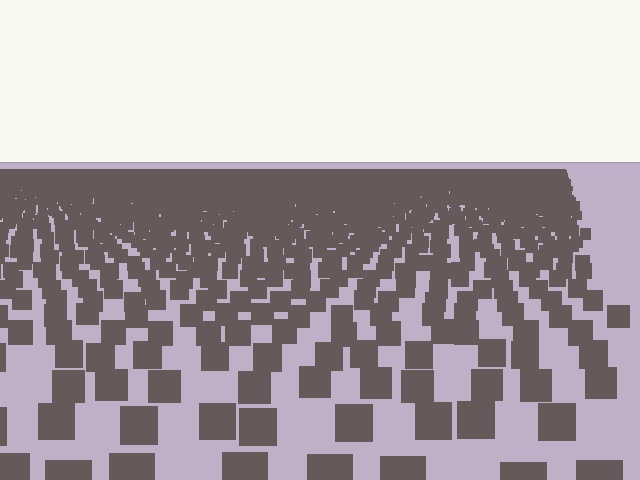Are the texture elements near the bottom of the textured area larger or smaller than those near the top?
Larger. Near the bottom, elements are closer to the viewer and appear at a bigger on-screen size.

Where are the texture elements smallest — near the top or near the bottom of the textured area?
Near the top.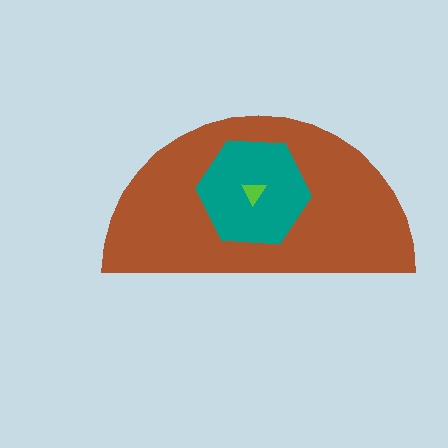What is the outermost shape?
The brown semicircle.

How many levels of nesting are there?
3.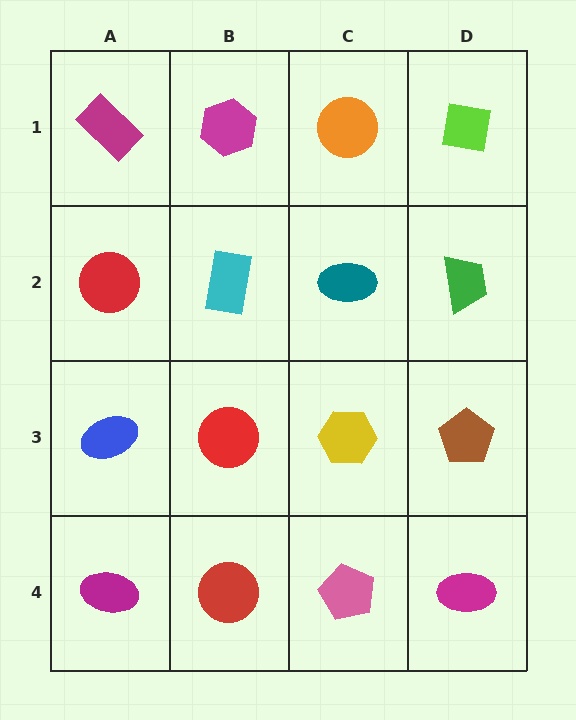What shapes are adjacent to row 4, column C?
A yellow hexagon (row 3, column C), a red circle (row 4, column B), a magenta ellipse (row 4, column D).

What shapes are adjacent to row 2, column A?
A magenta rectangle (row 1, column A), a blue ellipse (row 3, column A), a cyan rectangle (row 2, column B).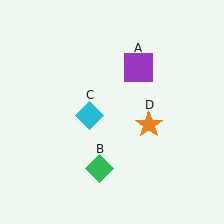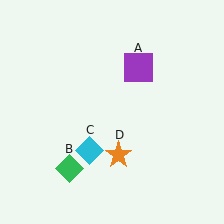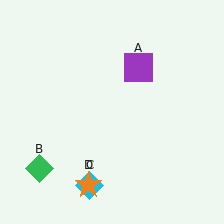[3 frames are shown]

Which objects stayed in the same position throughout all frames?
Purple square (object A) remained stationary.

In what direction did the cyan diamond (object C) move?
The cyan diamond (object C) moved down.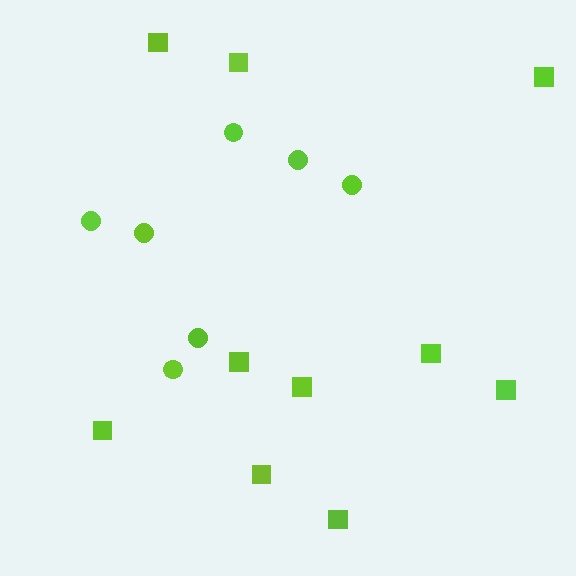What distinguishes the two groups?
There are 2 groups: one group of squares (10) and one group of circles (7).